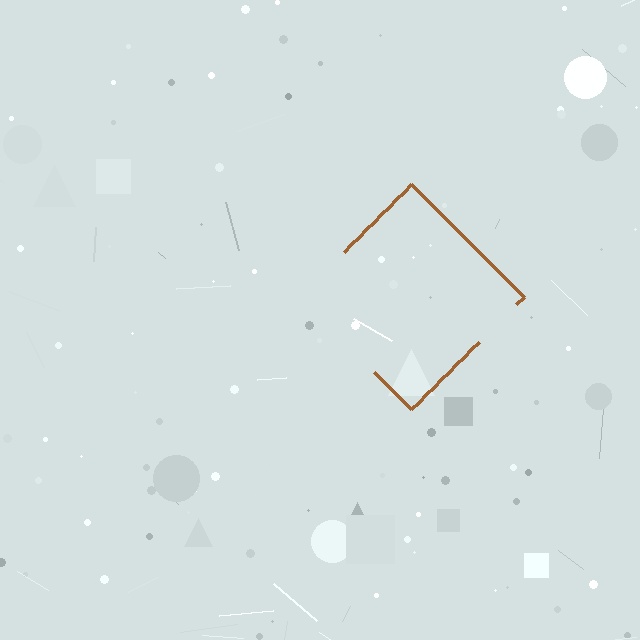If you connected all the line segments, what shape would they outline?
They would outline a diamond.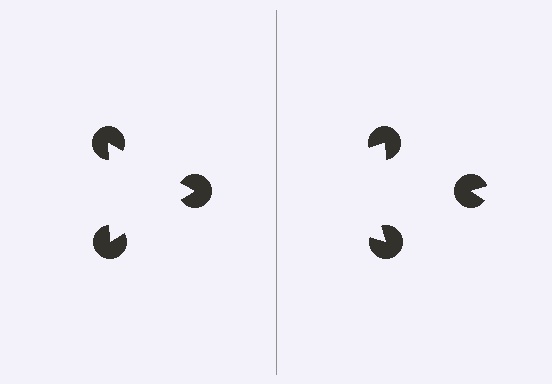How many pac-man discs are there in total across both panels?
6 — 3 on each side.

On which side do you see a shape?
An illusory triangle appears on the left side. On the right side the wedge cuts are rotated, so no coherent shape forms.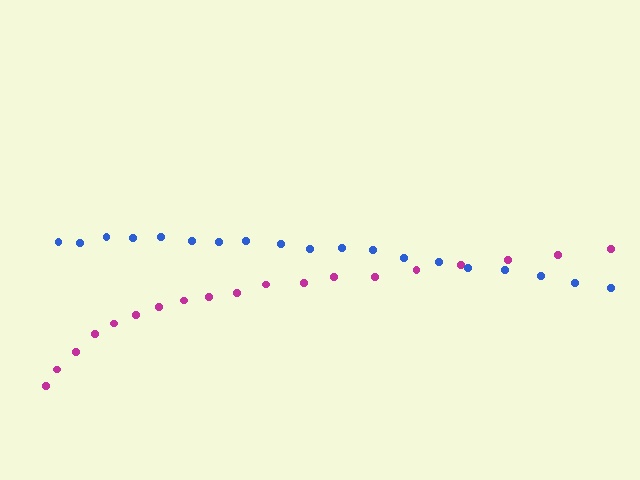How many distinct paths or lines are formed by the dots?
There are 2 distinct paths.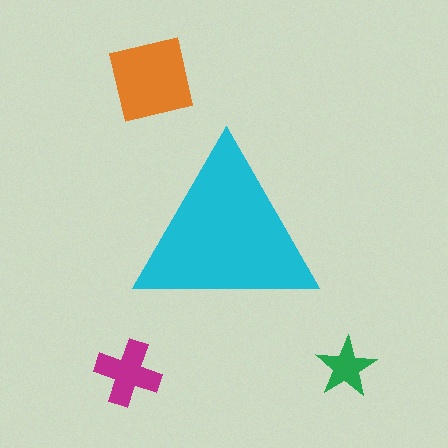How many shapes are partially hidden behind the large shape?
0 shapes are partially hidden.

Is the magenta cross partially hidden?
No, the magenta cross is fully visible.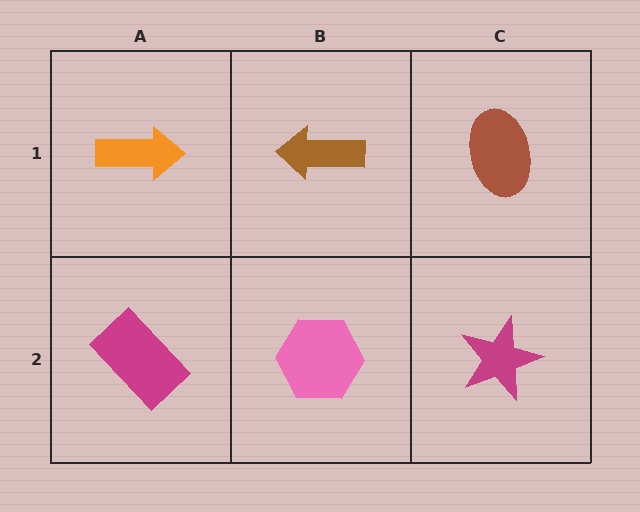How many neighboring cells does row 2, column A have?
2.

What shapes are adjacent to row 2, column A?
An orange arrow (row 1, column A), a pink hexagon (row 2, column B).